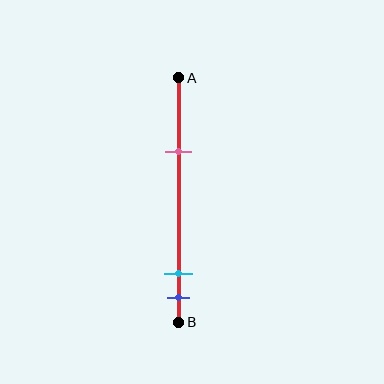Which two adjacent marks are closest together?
The cyan and blue marks are the closest adjacent pair.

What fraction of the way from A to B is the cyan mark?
The cyan mark is approximately 80% (0.8) of the way from A to B.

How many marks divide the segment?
There are 3 marks dividing the segment.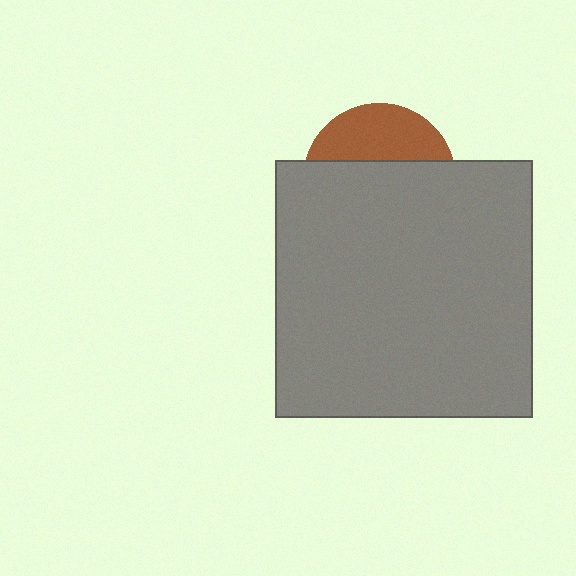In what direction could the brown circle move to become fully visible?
The brown circle could move up. That would shift it out from behind the gray square entirely.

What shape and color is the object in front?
The object in front is a gray square.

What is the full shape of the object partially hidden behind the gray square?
The partially hidden object is a brown circle.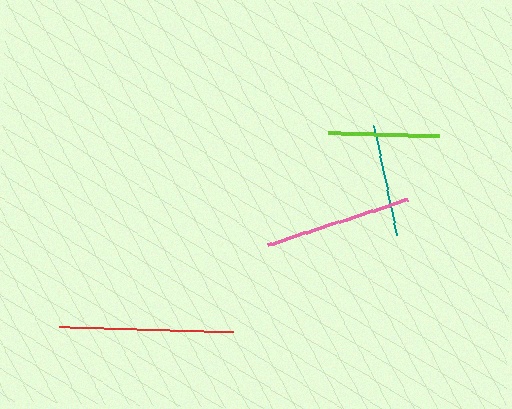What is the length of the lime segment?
The lime segment is approximately 110 pixels long.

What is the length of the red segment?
The red segment is approximately 174 pixels long.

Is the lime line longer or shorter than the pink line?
The pink line is longer than the lime line.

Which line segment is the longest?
The red line is the longest at approximately 174 pixels.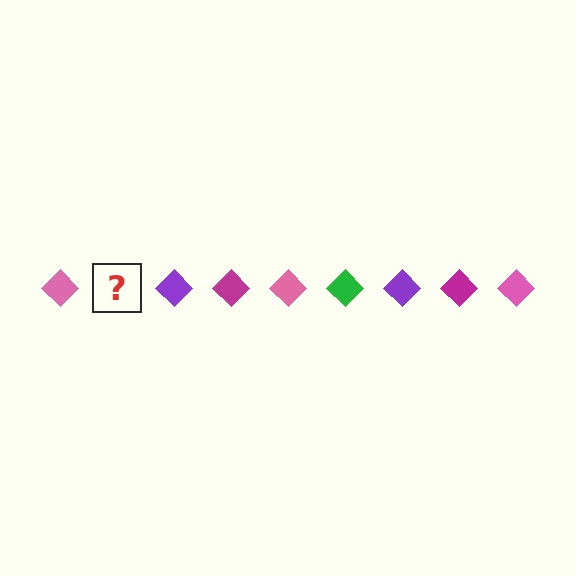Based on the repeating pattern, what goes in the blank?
The blank should be a green diamond.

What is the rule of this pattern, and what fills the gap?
The rule is that the pattern cycles through pink, green, purple, magenta diamonds. The gap should be filled with a green diamond.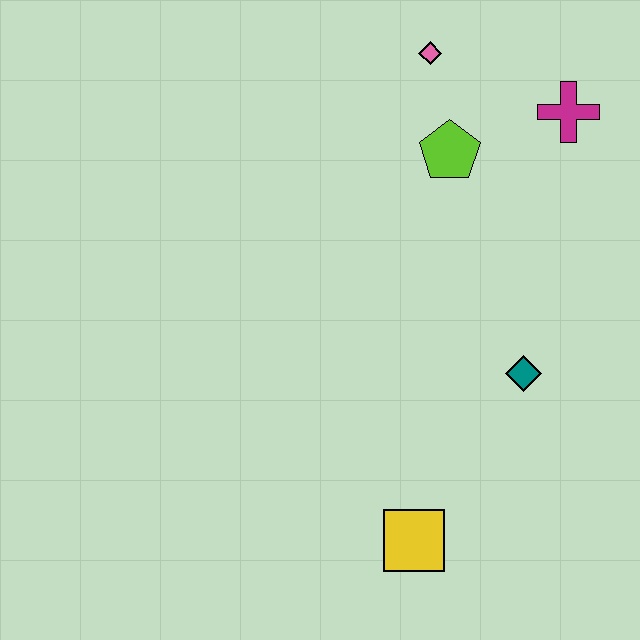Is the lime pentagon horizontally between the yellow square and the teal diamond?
Yes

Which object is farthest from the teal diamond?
The pink diamond is farthest from the teal diamond.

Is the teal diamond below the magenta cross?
Yes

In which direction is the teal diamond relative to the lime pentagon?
The teal diamond is below the lime pentagon.